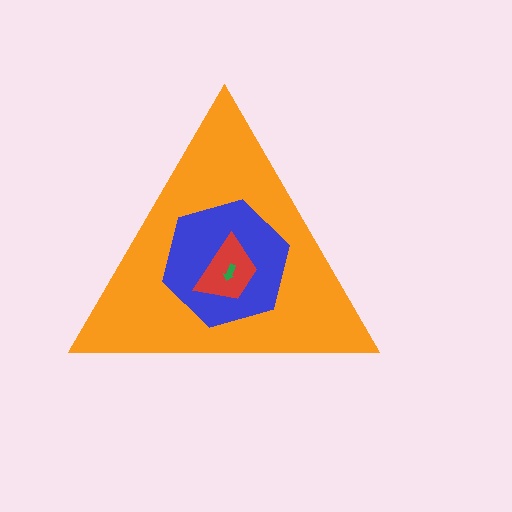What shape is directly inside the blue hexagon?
The red trapezoid.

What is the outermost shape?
The orange triangle.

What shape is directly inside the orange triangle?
The blue hexagon.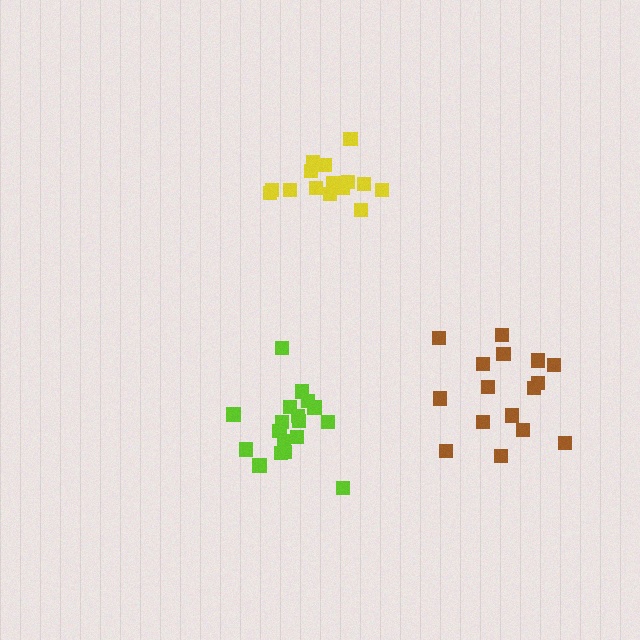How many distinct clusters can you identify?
There are 3 distinct clusters.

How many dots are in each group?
Group 1: 15 dots, Group 2: 18 dots, Group 3: 16 dots (49 total).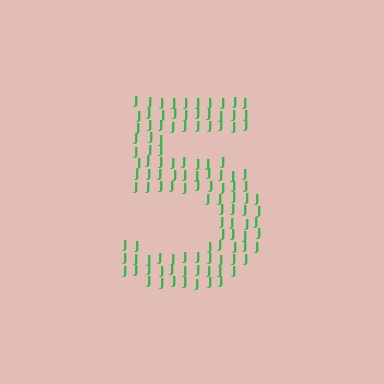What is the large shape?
The large shape is the digit 5.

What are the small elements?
The small elements are letter J's.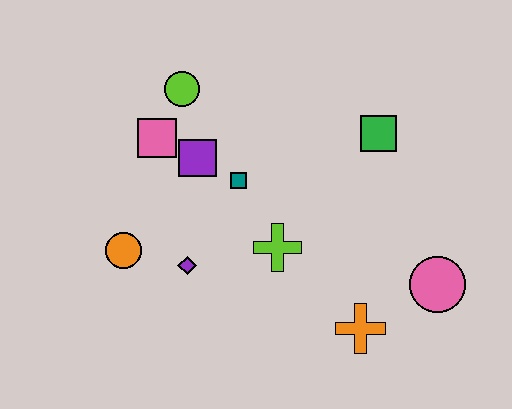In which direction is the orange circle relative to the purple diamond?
The orange circle is to the left of the purple diamond.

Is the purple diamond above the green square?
No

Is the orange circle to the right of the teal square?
No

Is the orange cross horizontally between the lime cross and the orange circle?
No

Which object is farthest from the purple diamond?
The pink circle is farthest from the purple diamond.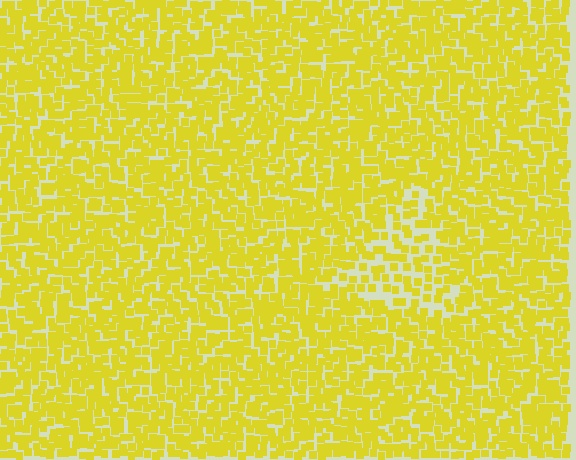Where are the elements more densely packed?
The elements are more densely packed outside the triangle boundary.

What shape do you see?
I see a triangle.